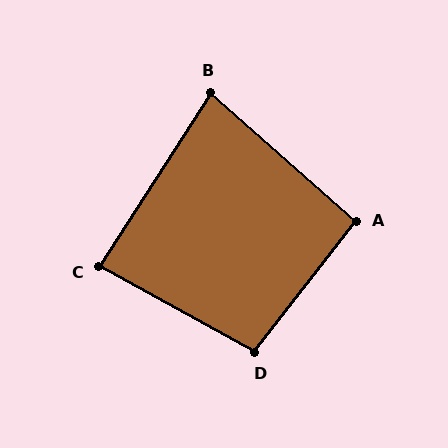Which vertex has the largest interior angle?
D, at approximately 99 degrees.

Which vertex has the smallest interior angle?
B, at approximately 81 degrees.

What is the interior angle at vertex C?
Approximately 86 degrees (approximately right).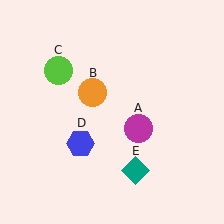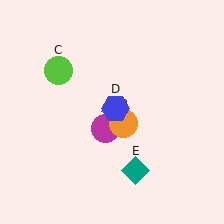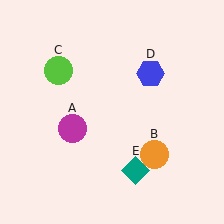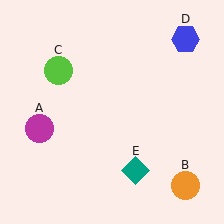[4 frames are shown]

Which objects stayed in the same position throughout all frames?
Lime circle (object C) and teal diamond (object E) remained stationary.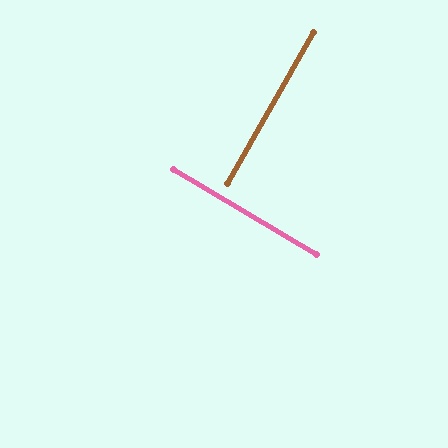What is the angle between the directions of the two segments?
Approximately 89 degrees.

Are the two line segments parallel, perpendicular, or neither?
Perpendicular — they meet at approximately 89°.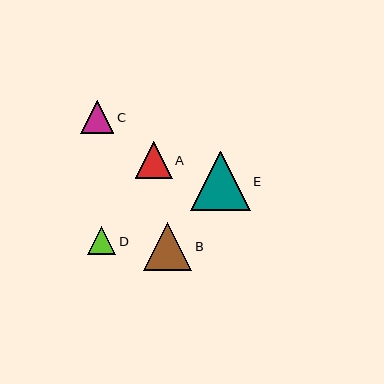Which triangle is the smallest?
Triangle D is the smallest with a size of approximately 28 pixels.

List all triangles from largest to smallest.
From largest to smallest: E, B, A, C, D.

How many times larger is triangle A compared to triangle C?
Triangle A is approximately 1.1 times the size of triangle C.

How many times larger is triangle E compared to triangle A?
Triangle E is approximately 1.6 times the size of triangle A.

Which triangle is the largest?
Triangle E is the largest with a size of approximately 59 pixels.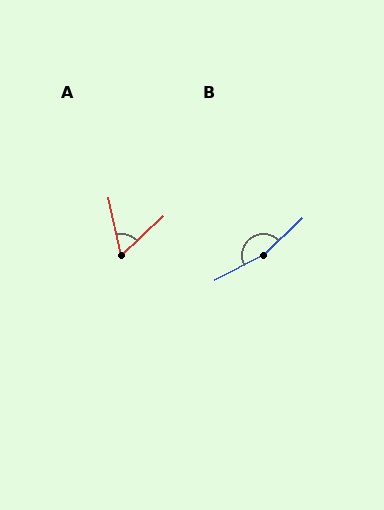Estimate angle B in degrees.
Approximately 164 degrees.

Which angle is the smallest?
A, at approximately 60 degrees.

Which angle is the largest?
B, at approximately 164 degrees.